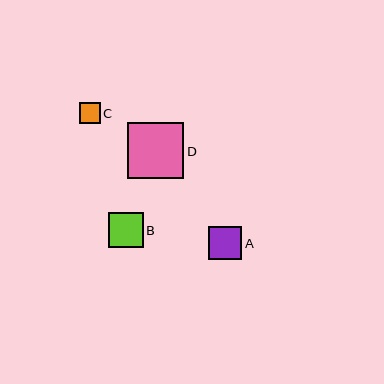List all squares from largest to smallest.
From largest to smallest: D, B, A, C.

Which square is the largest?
Square D is the largest with a size of approximately 56 pixels.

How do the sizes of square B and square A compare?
Square B and square A are approximately the same size.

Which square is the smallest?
Square C is the smallest with a size of approximately 21 pixels.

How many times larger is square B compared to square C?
Square B is approximately 1.7 times the size of square C.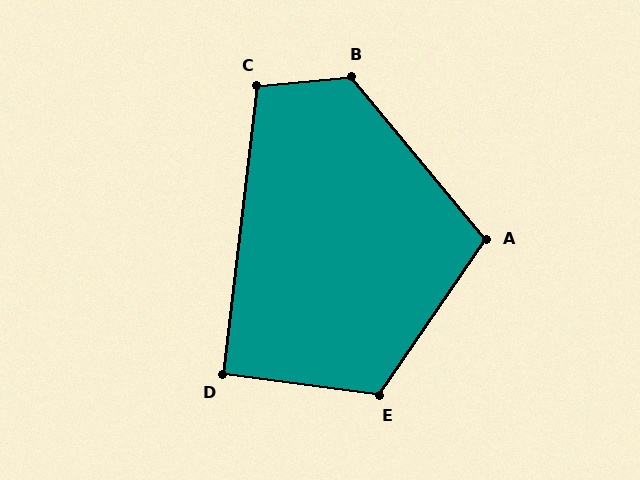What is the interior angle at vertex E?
Approximately 117 degrees (obtuse).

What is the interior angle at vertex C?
Approximately 102 degrees (obtuse).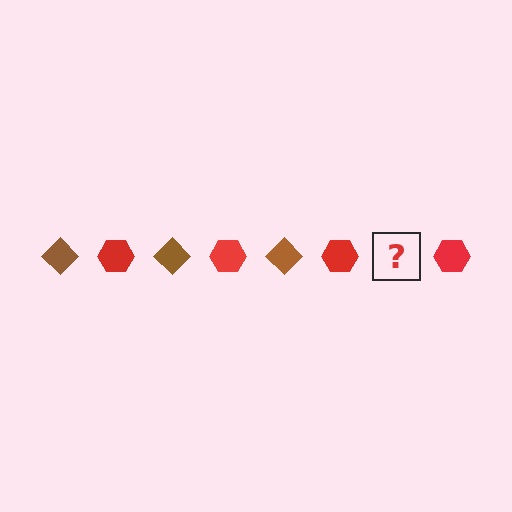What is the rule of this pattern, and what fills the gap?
The rule is that the pattern alternates between brown diamond and red hexagon. The gap should be filled with a brown diamond.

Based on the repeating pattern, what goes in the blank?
The blank should be a brown diamond.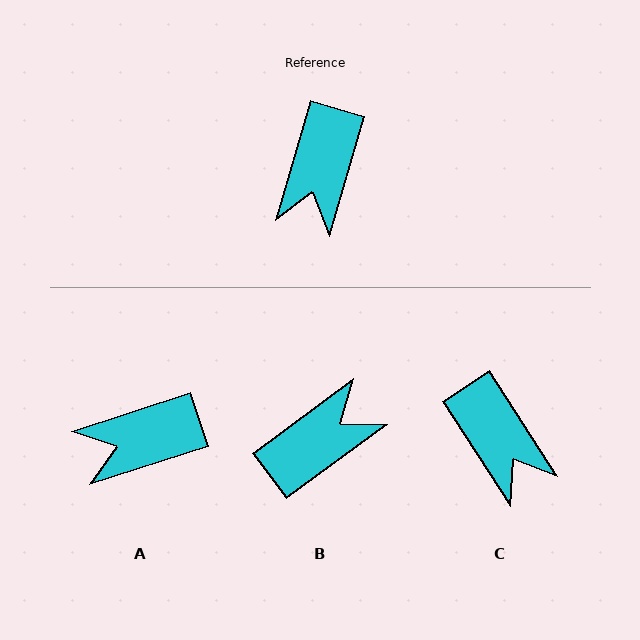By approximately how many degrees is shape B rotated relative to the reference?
Approximately 143 degrees counter-clockwise.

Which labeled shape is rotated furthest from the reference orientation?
B, about 143 degrees away.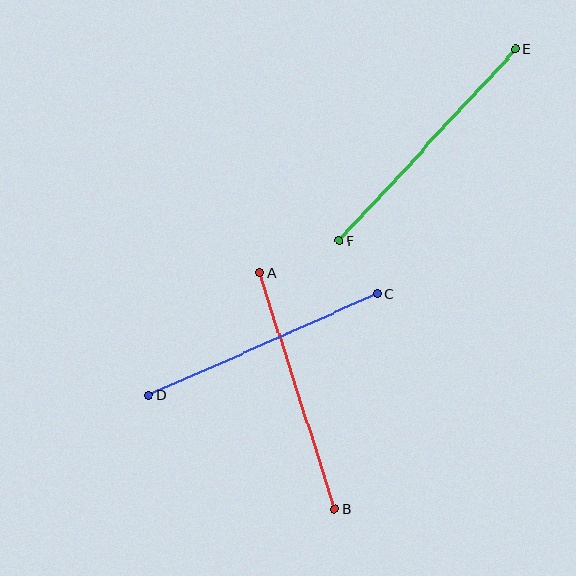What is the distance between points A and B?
The distance is approximately 248 pixels.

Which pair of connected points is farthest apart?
Points E and F are farthest apart.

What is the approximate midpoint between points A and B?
The midpoint is at approximately (297, 391) pixels.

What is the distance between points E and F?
The distance is approximately 261 pixels.